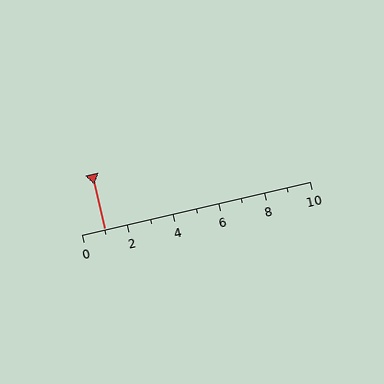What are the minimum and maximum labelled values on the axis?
The axis runs from 0 to 10.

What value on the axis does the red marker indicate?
The marker indicates approximately 1.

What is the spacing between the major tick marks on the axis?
The major ticks are spaced 2 apart.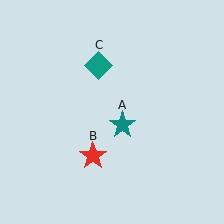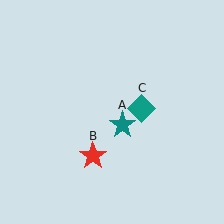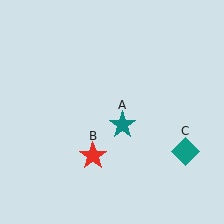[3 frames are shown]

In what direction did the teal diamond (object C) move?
The teal diamond (object C) moved down and to the right.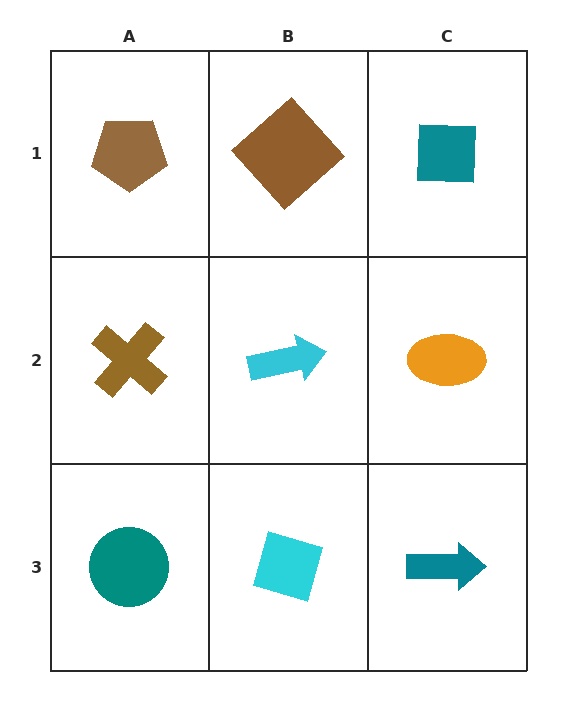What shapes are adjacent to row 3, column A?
A brown cross (row 2, column A), a cyan diamond (row 3, column B).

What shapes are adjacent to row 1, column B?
A cyan arrow (row 2, column B), a brown pentagon (row 1, column A), a teal square (row 1, column C).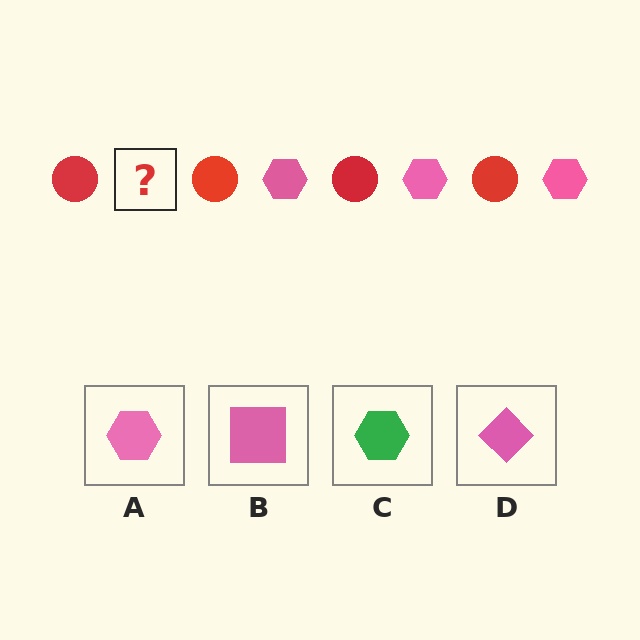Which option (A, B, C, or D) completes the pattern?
A.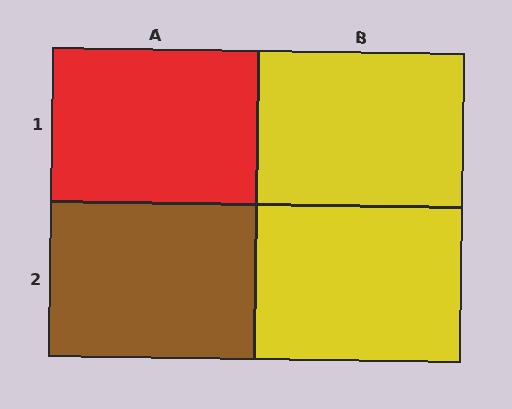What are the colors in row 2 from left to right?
Brown, yellow.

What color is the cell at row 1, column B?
Yellow.